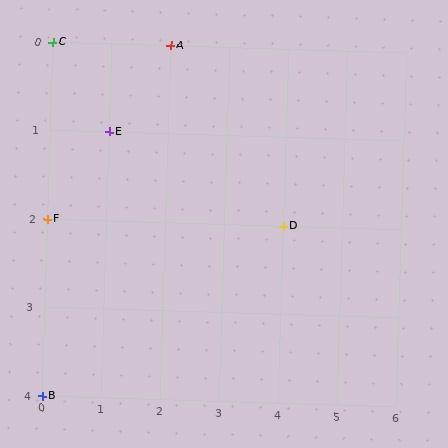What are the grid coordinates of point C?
Point C is at grid coordinates (0, 0).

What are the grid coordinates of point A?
Point A is at grid coordinates (2, 0).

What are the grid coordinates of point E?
Point E is at grid coordinates (1, 1).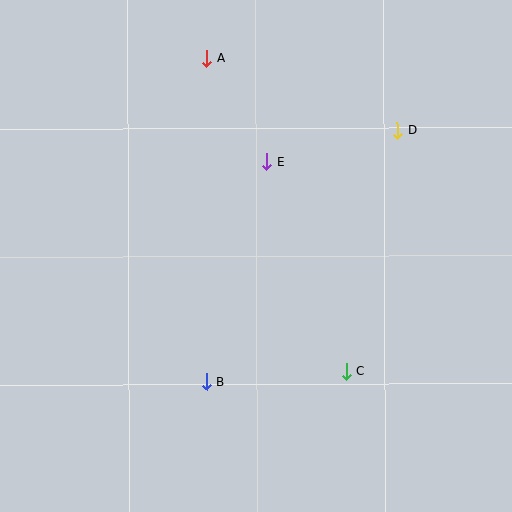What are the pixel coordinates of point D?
Point D is at (398, 131).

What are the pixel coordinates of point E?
Point E is at (266, 162).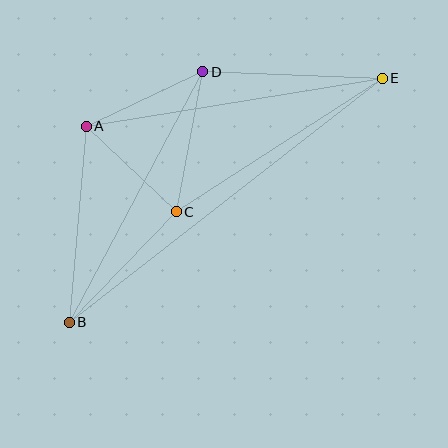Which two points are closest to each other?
Points A and C are closest to each other.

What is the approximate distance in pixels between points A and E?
The distance between A and E is approximately 300 pixels.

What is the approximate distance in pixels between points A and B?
The distance between A and B is approximately 197 pixels.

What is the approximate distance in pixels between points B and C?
The distance between B and C is approximately 154 pixels.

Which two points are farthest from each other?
Points B and E are farthest from each other.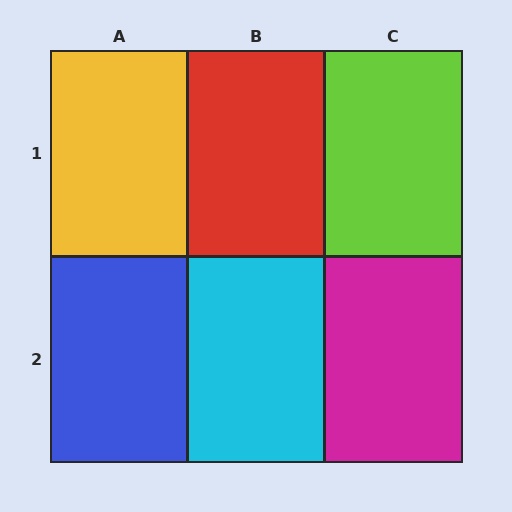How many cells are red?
1 cell is red.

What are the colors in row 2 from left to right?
Blue, cyan, magenta.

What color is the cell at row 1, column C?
Lime.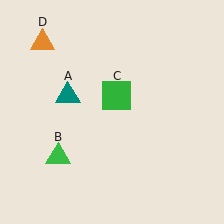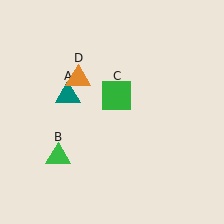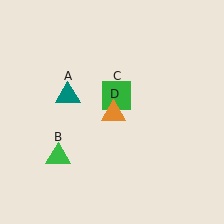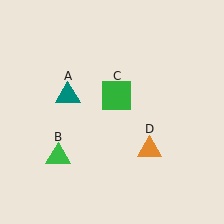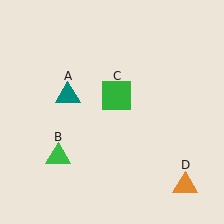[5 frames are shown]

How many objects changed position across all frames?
1 object changed position: orange triangle (object D).